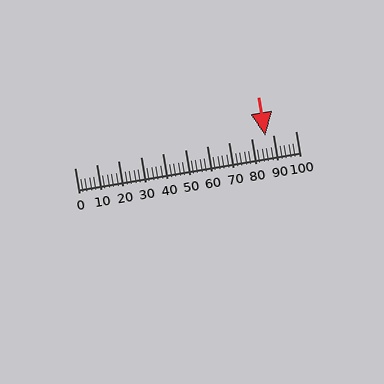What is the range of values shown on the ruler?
The ruler shows values from 0 to 100.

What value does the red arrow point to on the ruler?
The red arrow points to approximately 87.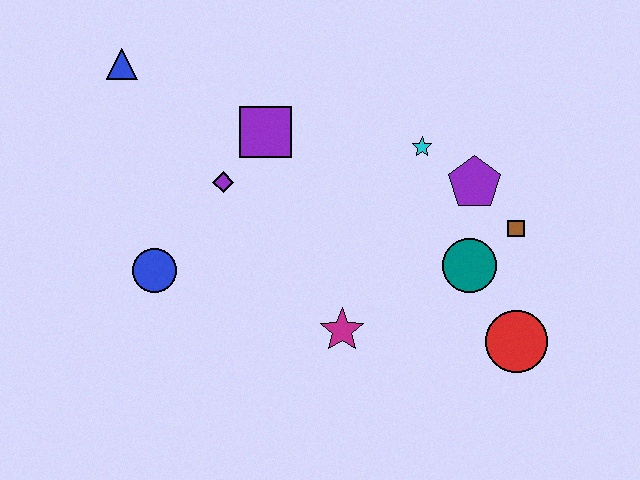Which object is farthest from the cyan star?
The blue triangle is farthest from the cyan star.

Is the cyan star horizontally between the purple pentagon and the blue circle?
Yes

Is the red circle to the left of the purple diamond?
No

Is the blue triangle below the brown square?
No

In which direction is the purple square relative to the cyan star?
The purple square is to the left of the cyan star.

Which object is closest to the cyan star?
The purple pentagon is closest to the cyan star.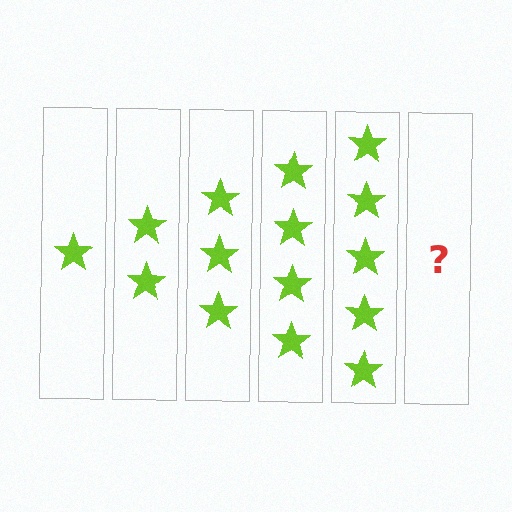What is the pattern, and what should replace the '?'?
The pattern is that each step adds one more star. The '?' should be 6 stars.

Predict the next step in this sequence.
The next step is 6 stars.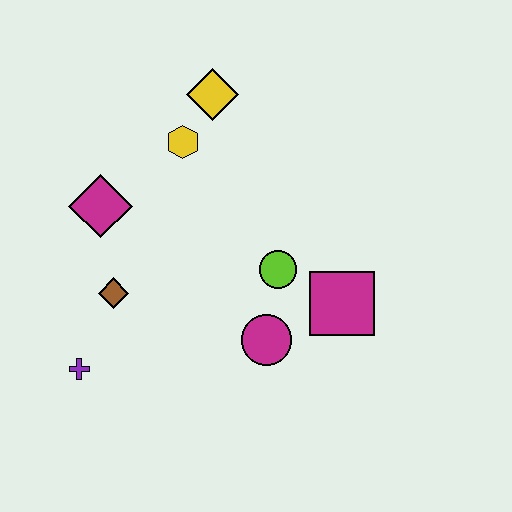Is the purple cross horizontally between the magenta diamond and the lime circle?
No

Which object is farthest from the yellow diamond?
The purple cross is farthest from the yellow diamond.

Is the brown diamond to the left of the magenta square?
Yes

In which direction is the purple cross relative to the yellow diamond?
The purple cross is below the yellow diamond.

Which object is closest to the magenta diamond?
The brown diamond is closest to the magenta diamond.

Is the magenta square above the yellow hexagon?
No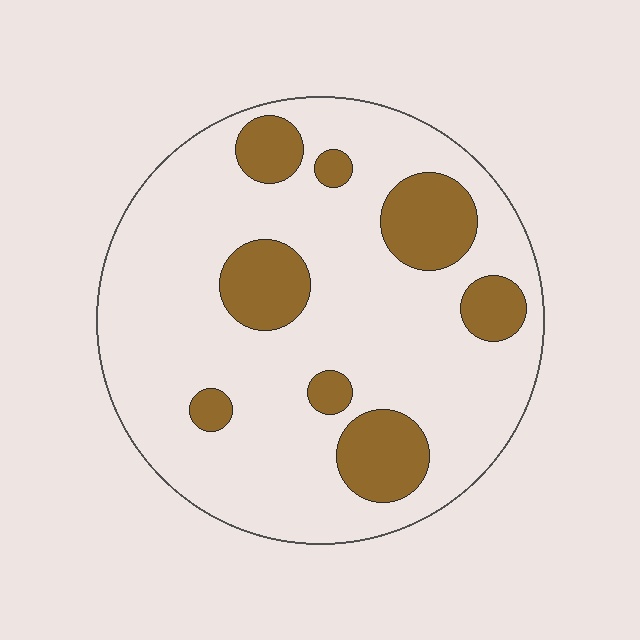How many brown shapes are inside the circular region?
8.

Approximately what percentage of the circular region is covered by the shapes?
Approximately 20%.